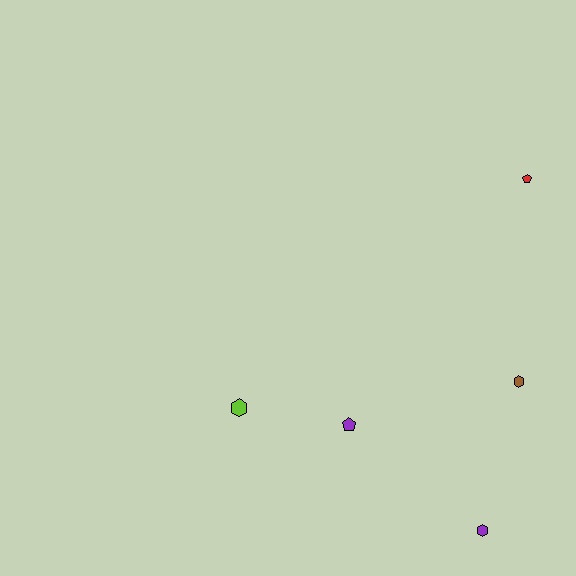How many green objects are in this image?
There are no green objects.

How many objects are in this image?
There are 5 objects.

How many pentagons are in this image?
There are 2 pentagons.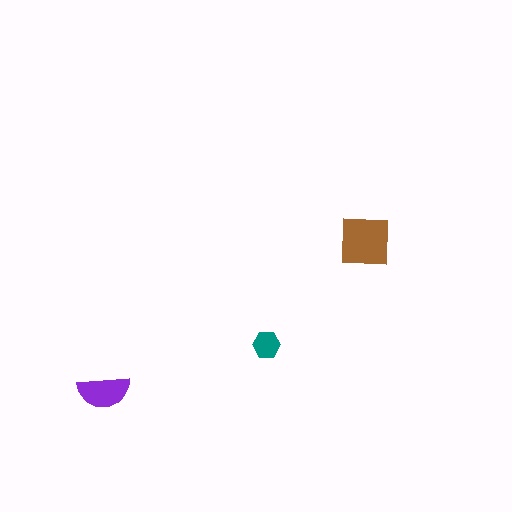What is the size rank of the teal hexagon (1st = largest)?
3rd.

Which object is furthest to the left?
The purple semicircle is leftmost.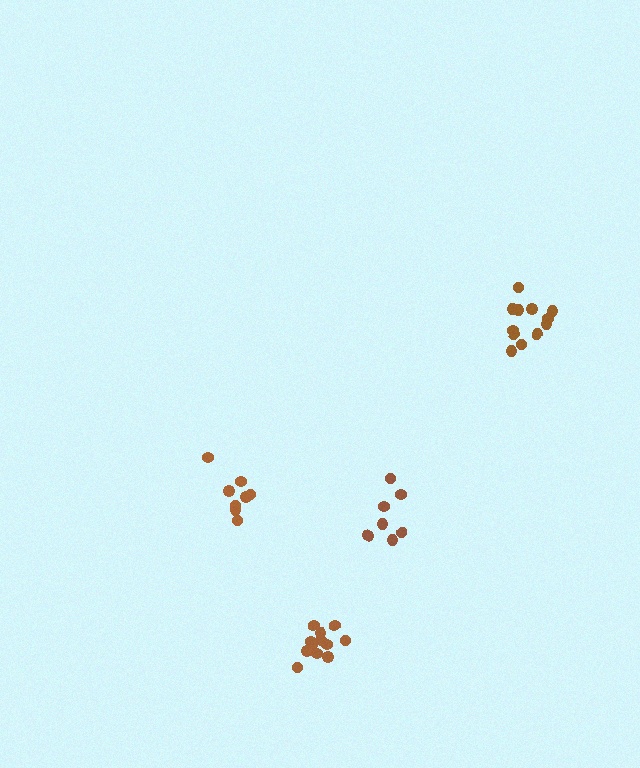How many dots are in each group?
Group 1: 8 dots, Group 2: 7 dots, Group 3: 12 dots, Group 4: 12 dots (39 total).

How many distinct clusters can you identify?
There are 4 distinct clusters.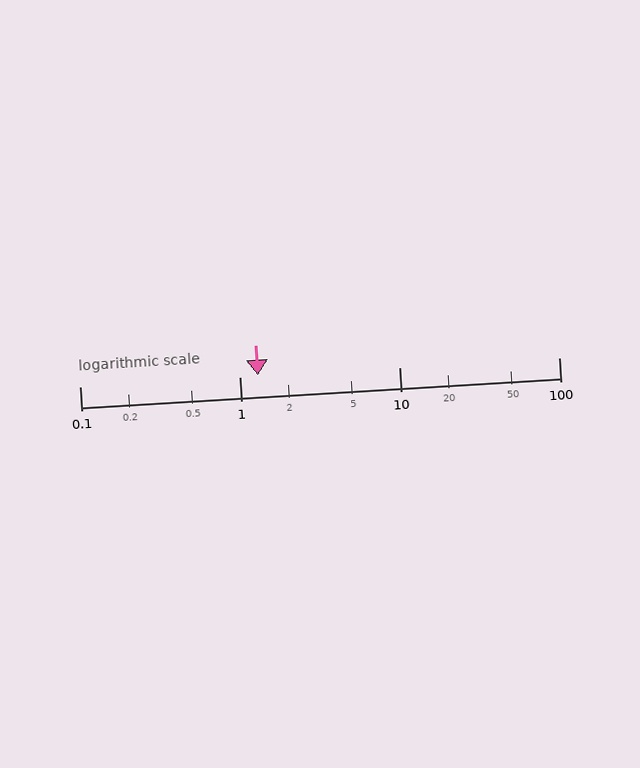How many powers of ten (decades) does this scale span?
The scale spans 3 decades, from 0.1 to 100.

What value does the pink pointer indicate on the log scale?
The pointer indicates approximately 1.3.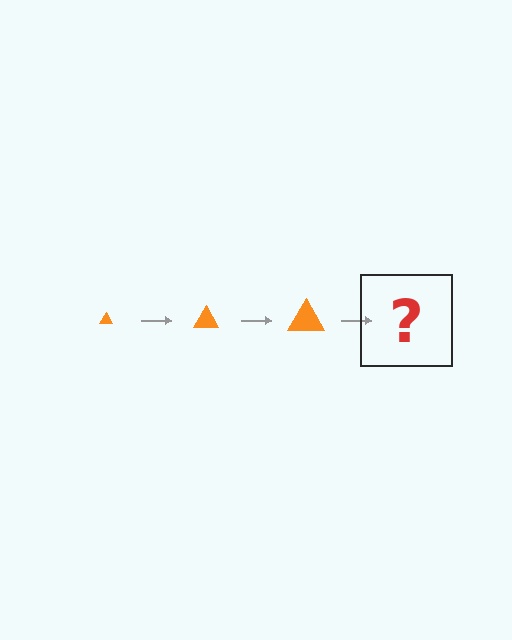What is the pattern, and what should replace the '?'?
The pattern is that the triangle gets progressively larger each step. The '?' should be an orange triangle, larger than the previous one.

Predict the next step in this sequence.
The next step is an orange triangle, larger than the previous one.